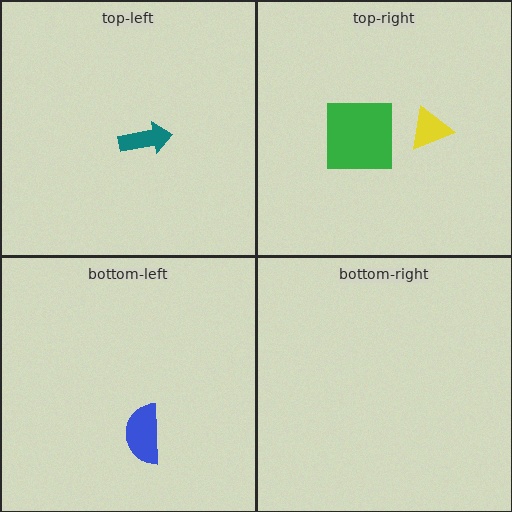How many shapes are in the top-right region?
2.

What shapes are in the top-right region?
The yellow triangle, the green square.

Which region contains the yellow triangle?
The top-right region.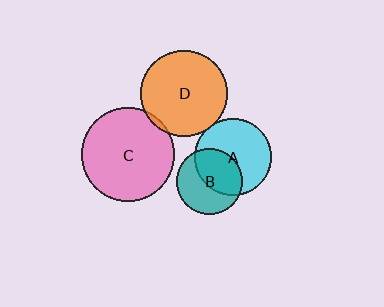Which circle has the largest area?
Circle C (pink).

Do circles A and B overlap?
Yes.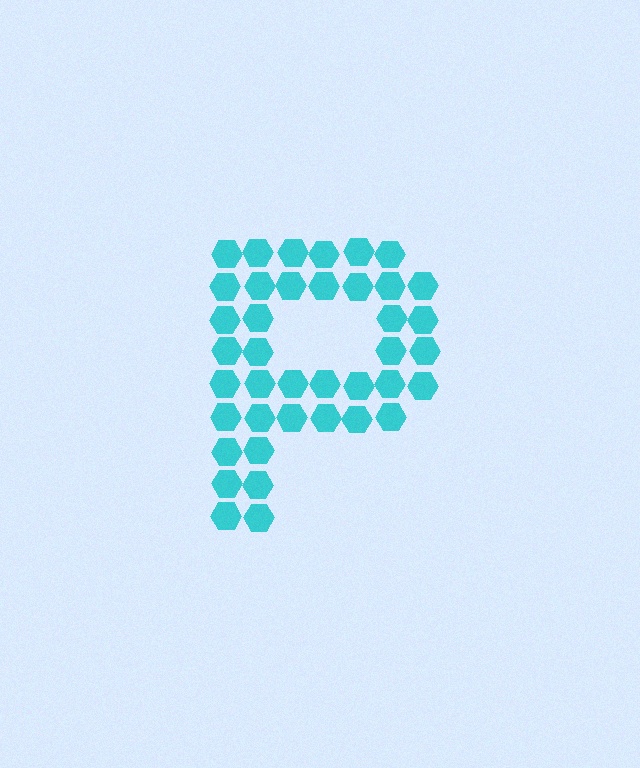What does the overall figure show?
The overall figure shows the letter P.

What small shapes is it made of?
It is made of small hexagons.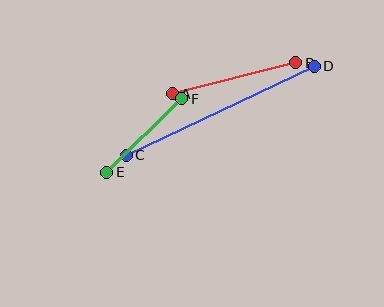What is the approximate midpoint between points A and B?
The midpoint is at approximately (234, 78) pixels.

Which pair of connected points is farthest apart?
Points C and D are farthest apart.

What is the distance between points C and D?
The distance is approximately 208 pixels.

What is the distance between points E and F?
The distance is approximately 105 pixels.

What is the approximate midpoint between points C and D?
The midpoint is at approximately (220, 111) pixels.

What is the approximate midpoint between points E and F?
The midpoint is at approximately (144, 136) pixels.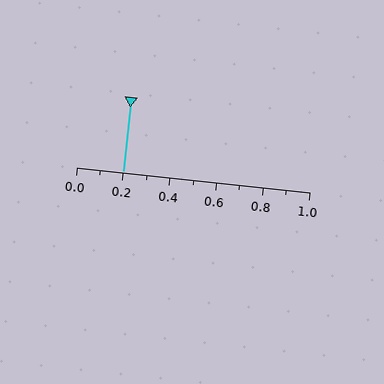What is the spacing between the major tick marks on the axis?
The major ticks are spaced 0.2 apart.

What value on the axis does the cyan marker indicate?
The marker indicates approximately 0.2.